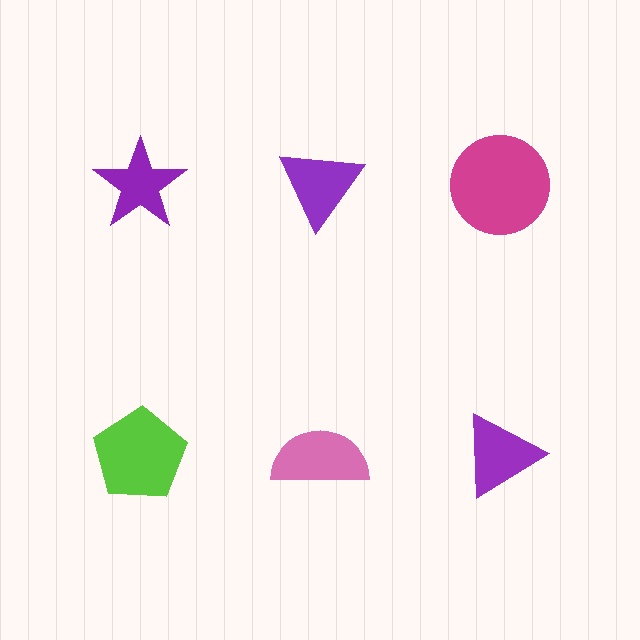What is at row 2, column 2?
A pink semicircle.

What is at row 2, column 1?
A lime pentagon.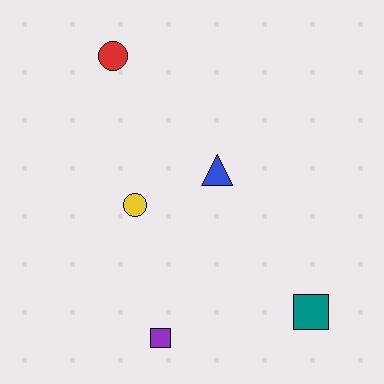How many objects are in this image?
There are 5 objects.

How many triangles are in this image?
There is 1 triangle.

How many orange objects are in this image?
There are no orange objects.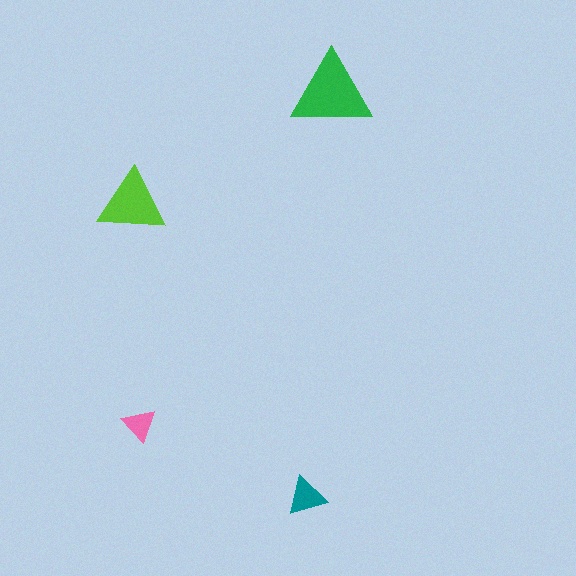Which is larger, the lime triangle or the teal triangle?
The lime one.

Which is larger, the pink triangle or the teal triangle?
The teal one.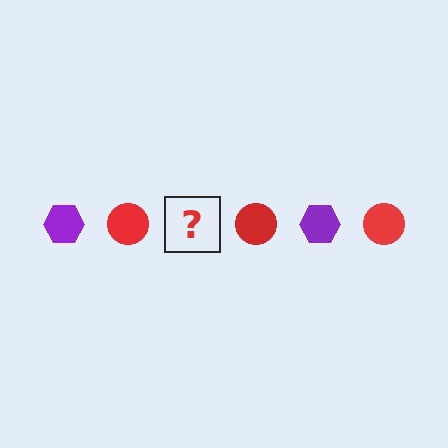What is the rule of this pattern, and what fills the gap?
The rule is that the pattern alternates between purple hexagon and red circle. The gap should be filled with a purple hexagon.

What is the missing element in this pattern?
The missing element is a purple hexagon.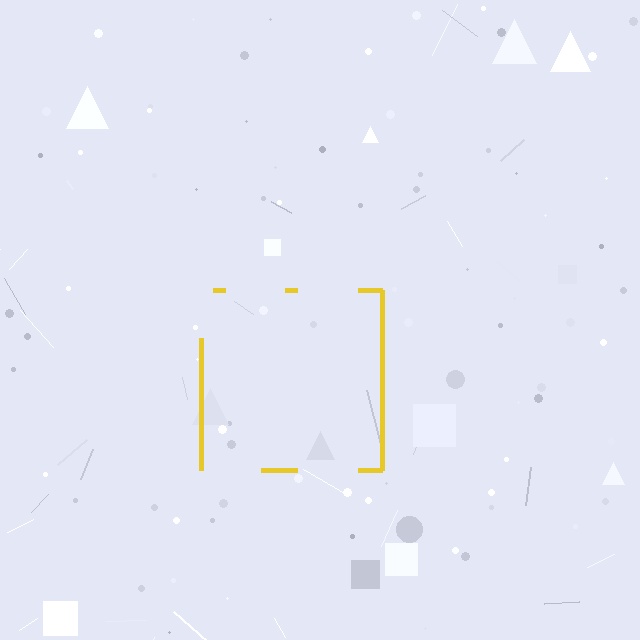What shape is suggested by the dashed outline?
The dashed outline suggests a square.